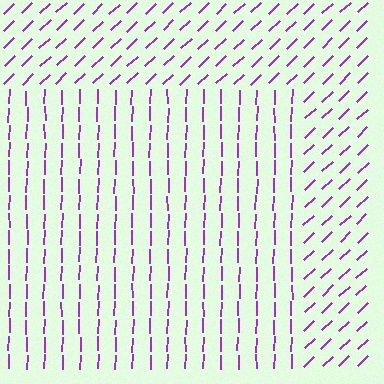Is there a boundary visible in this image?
Yes, there is a texture boundary formed by a change in line orientation.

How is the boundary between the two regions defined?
The boundary is defined purely by a change in line orientation (approximately 45 degrees difference). All lines are the same color and thickness.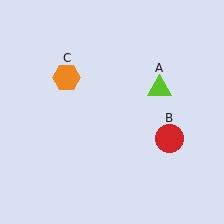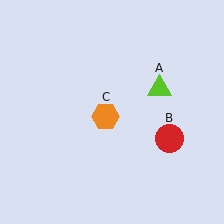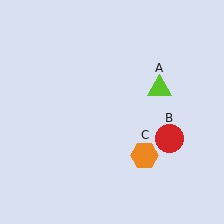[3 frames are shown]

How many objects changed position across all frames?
1 object changed position: orange hexagon (object C).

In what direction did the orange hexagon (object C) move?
The orange hexagon (object C) moved down and to the right.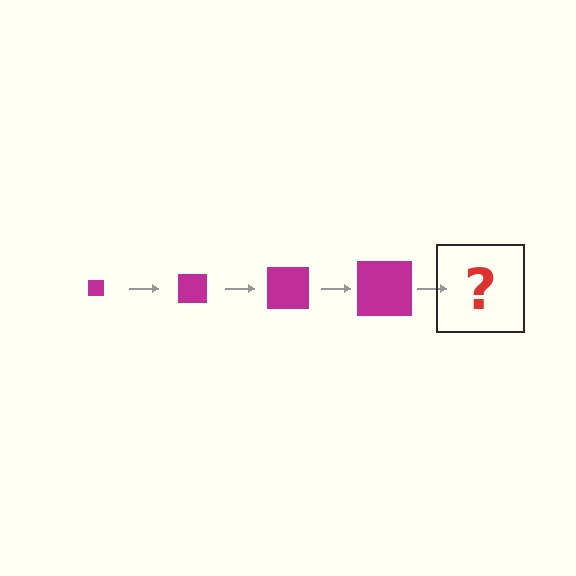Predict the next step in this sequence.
The next step is a magenta square, larger than the previous one.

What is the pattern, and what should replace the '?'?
The pattern is that the square gets progressively larger each step. The '?' should be a magenta square, larger than the previous one.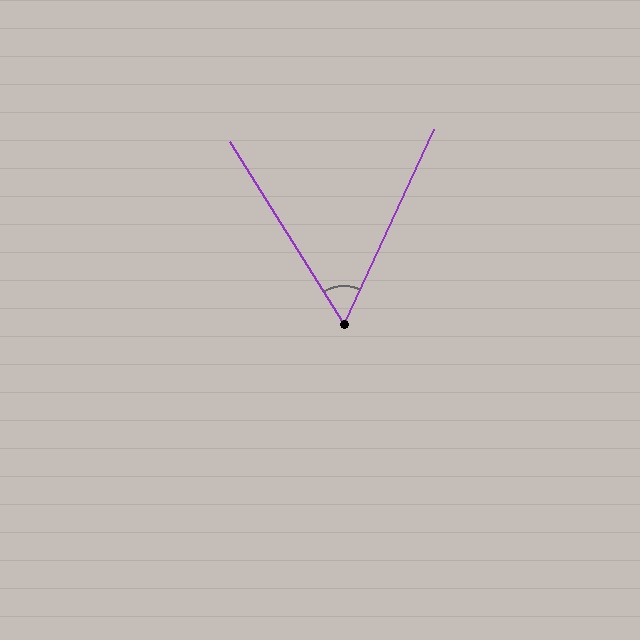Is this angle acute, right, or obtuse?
It is acute.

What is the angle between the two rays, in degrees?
Approximately 57 degrees.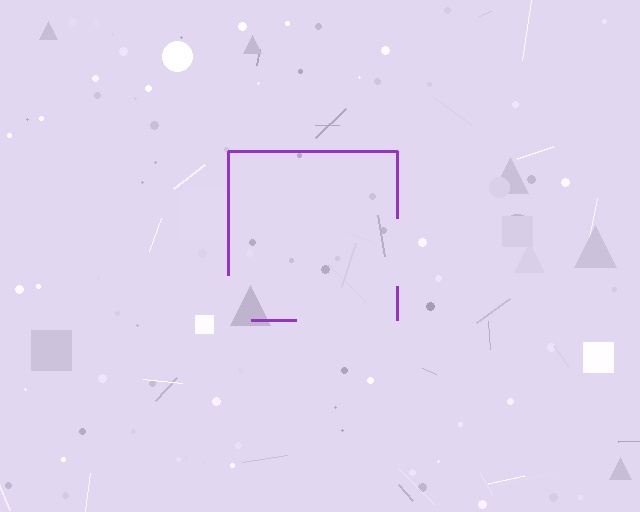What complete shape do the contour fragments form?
The contour fragments form a square.